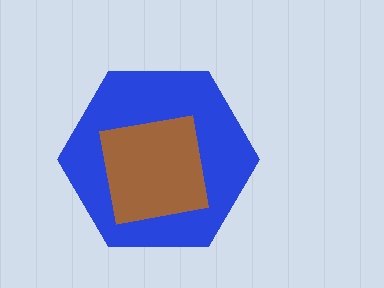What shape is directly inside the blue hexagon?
The brown square.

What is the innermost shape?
The brown square.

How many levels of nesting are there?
2.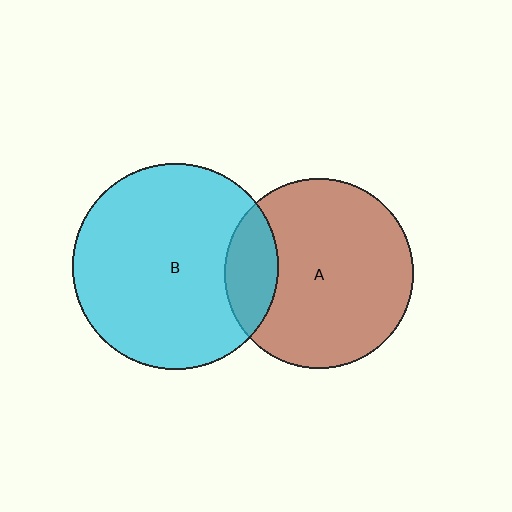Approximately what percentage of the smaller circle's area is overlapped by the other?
Approximately 20%.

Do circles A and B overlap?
Yes.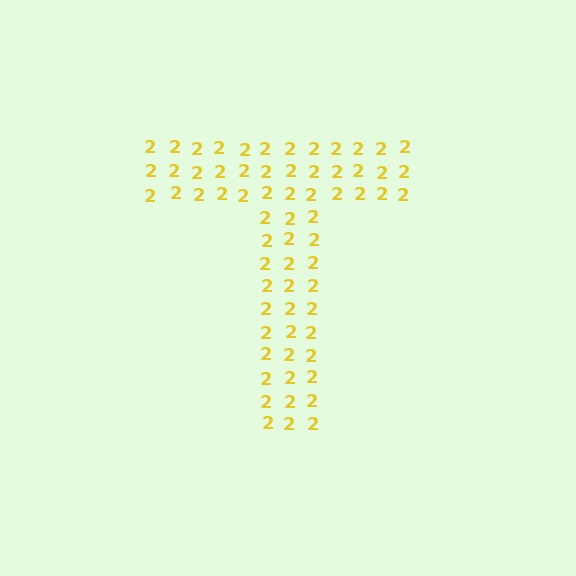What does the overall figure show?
The overall figure shows the letter T.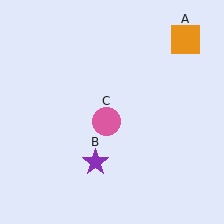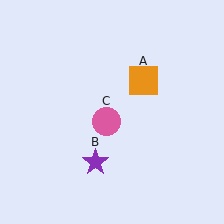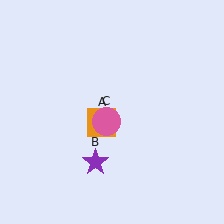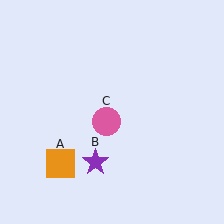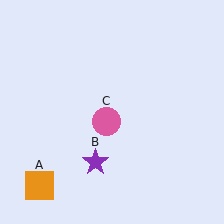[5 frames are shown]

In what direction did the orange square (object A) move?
The orange square (object A) moved down and to the left.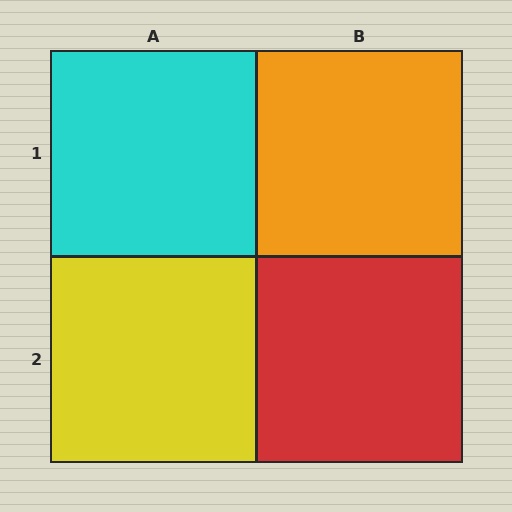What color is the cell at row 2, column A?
Yellow.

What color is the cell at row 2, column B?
Red.